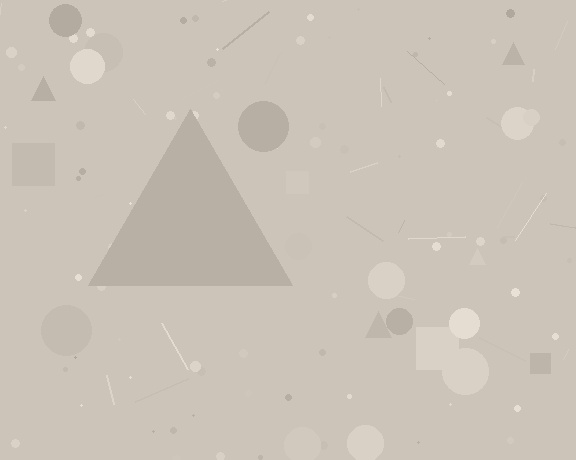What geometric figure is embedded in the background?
A triangle is embedded in the background.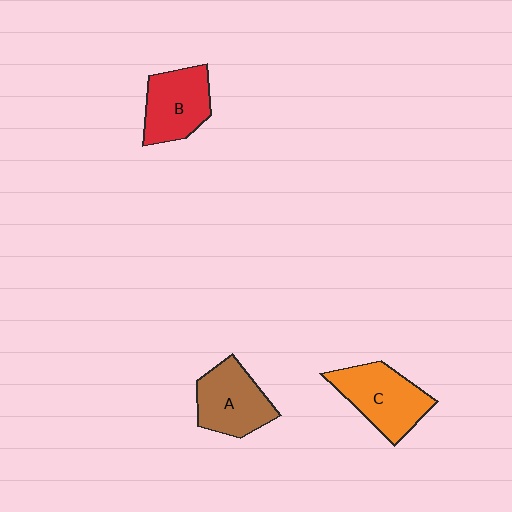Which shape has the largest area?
Shape C (orange).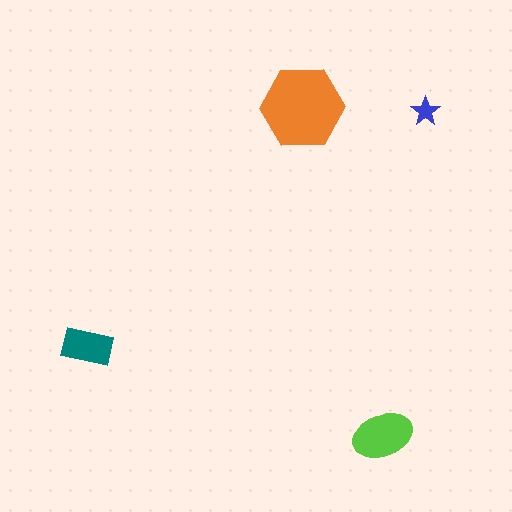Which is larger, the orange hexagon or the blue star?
The orange hexagon.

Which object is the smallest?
The blue star.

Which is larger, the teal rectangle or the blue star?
The teal rectangle.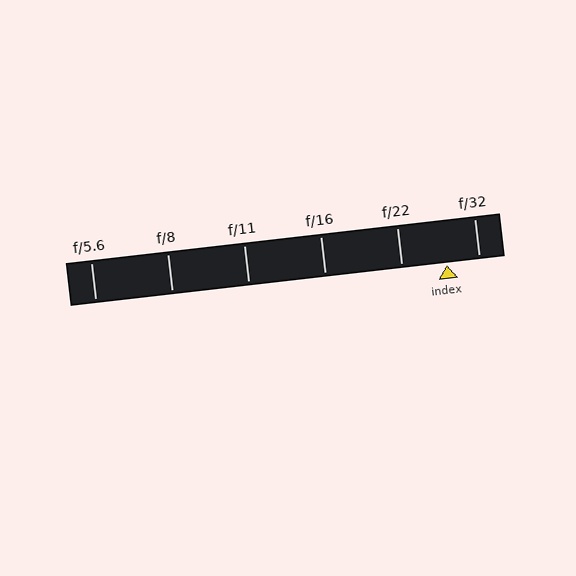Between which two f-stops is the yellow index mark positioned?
The index mark is between f/22 and f/32.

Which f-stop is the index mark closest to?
The index mark is closest to f/32.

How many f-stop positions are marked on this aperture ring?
There are 6 f-stop positions marked.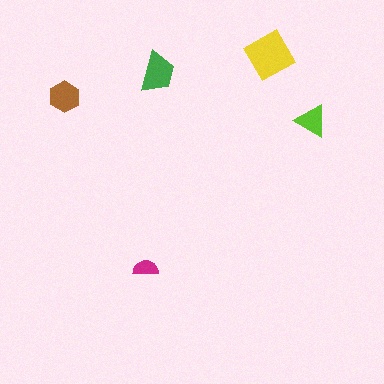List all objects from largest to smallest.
The yellow diamond, the green trapezoid, the brown hexagon, the lime triangle, the magenta semicircle.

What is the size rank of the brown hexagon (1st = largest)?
3rd.